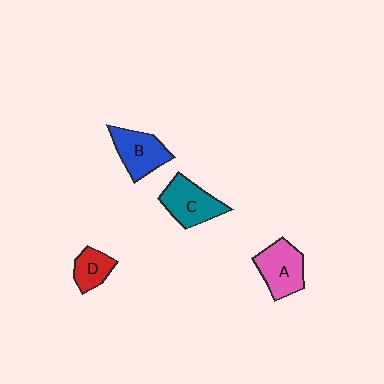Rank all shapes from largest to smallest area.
From largest to smallest: A (pink), C (teal), B (blue), D (red).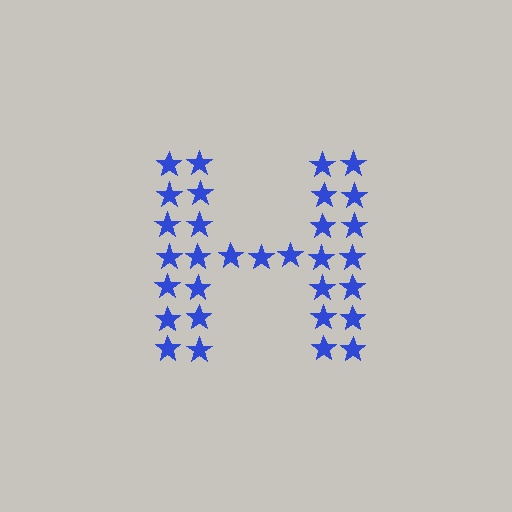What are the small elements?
The small elements are stars.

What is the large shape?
The large shape is the letter H.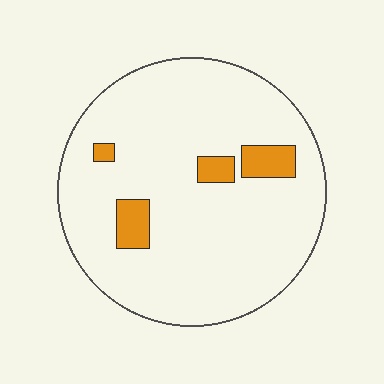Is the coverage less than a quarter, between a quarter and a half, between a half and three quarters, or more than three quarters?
Less than a quarter.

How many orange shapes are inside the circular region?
4.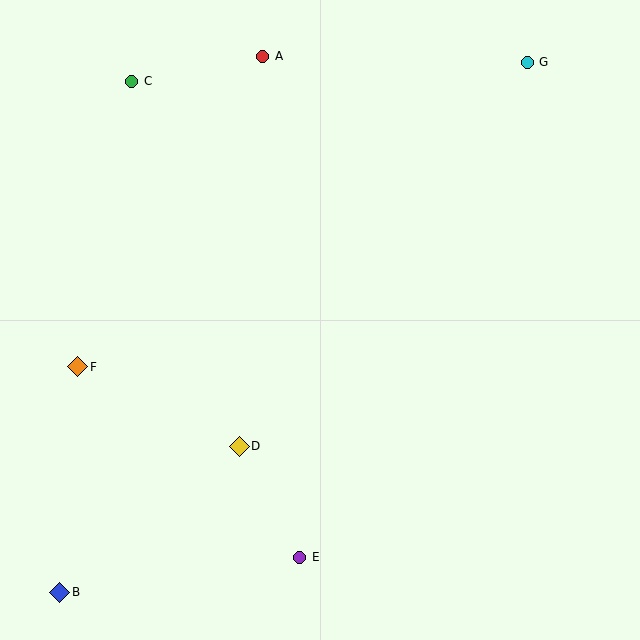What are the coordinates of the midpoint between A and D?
The midpoint between A and D is at (251, 251).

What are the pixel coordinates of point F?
Point F is at (78, 367).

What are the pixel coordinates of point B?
Point B is at (60, 592).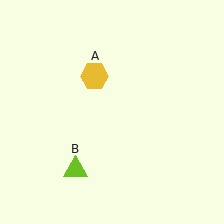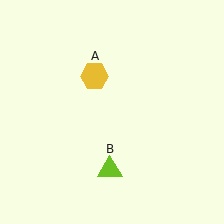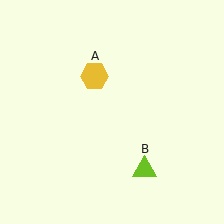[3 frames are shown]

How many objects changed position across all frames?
1 object changed position: lime triangle (object B).